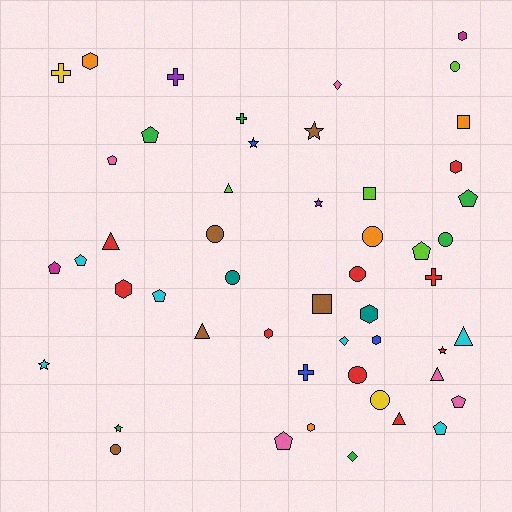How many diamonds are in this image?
There are 3 diamonds.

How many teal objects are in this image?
There are 2 teal objects.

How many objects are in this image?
There are 50 objects.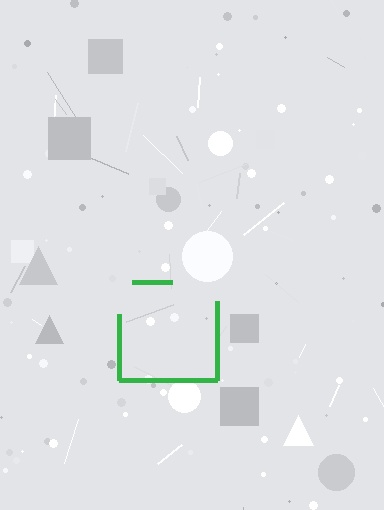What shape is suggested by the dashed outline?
The dashed outline suggests a square.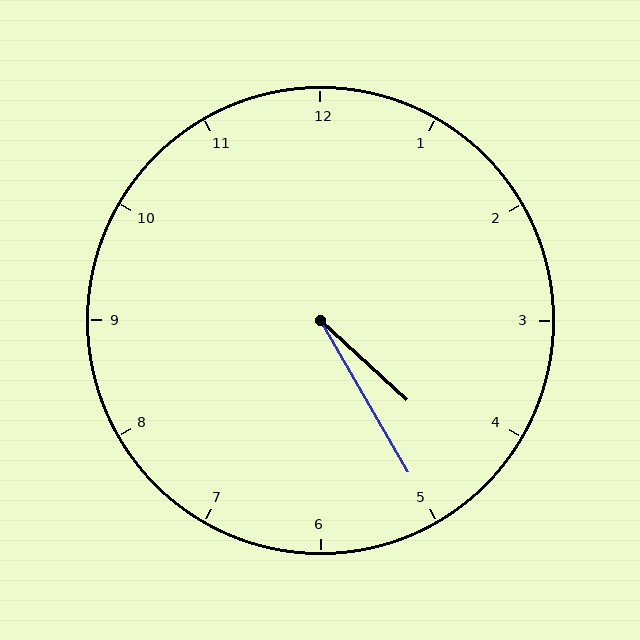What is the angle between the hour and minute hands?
Approximately 18 degrees.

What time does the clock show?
4:25.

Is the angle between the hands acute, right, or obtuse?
It is acute.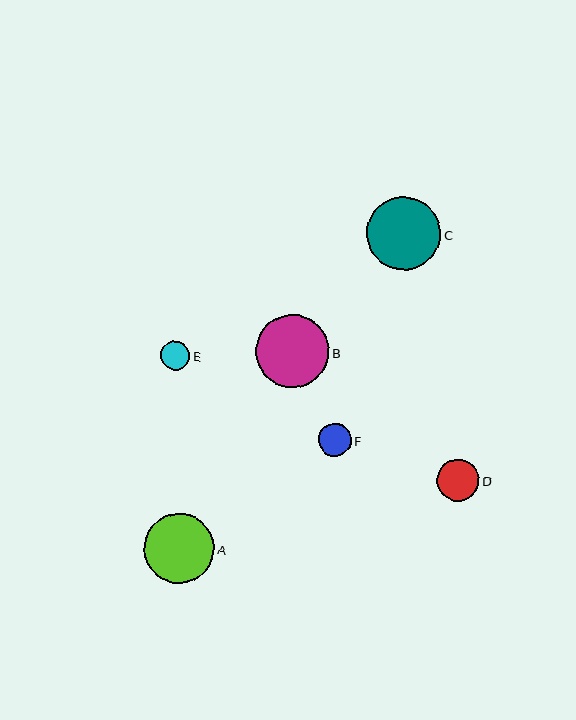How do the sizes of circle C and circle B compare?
Circle C and circle B are approximately the same size.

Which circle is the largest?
Circle C is the largest with a size of approximately 74 pixels.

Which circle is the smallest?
Circle E is the smallest with a size of approximately 30 pixels.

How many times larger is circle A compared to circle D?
Circle A is approximately 1.7 times the size of circle D.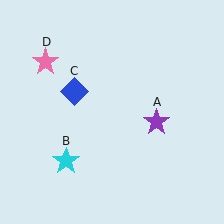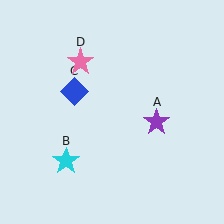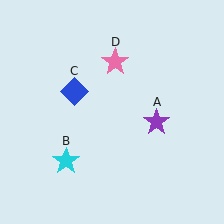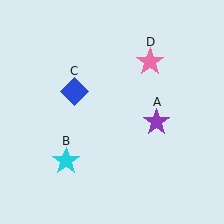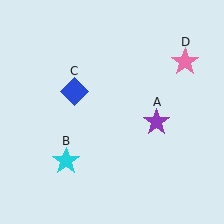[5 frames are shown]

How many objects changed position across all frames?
1 object changed position: pink star (object D).